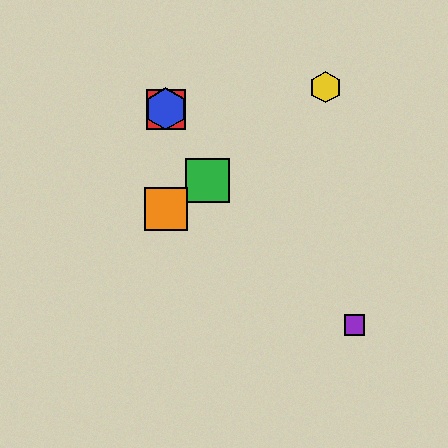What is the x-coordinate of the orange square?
The orange square is at x≈166.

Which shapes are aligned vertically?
The red square, the blue hexagon, the orange square are aligned vertically.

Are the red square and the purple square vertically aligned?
No, the red square is at x≈166 and the purple square is at x≈354.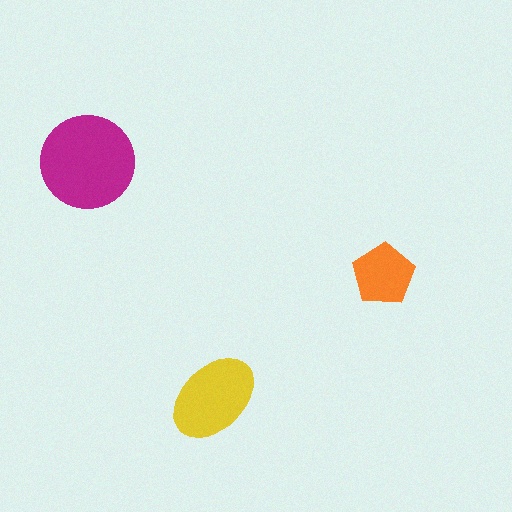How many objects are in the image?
There are 3 objects in the image.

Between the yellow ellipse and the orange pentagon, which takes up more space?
The yellow ellipse.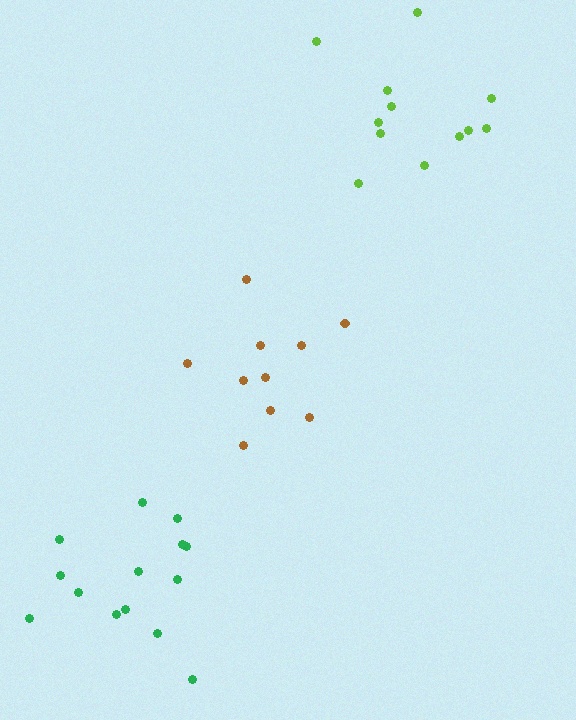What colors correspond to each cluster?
The clusters are colored: brown, lime, green.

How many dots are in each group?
Group 1: 10 dots, Group 2: 12 dots, Group 3: 14 dots (36 total).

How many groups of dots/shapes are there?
There are 3 groups.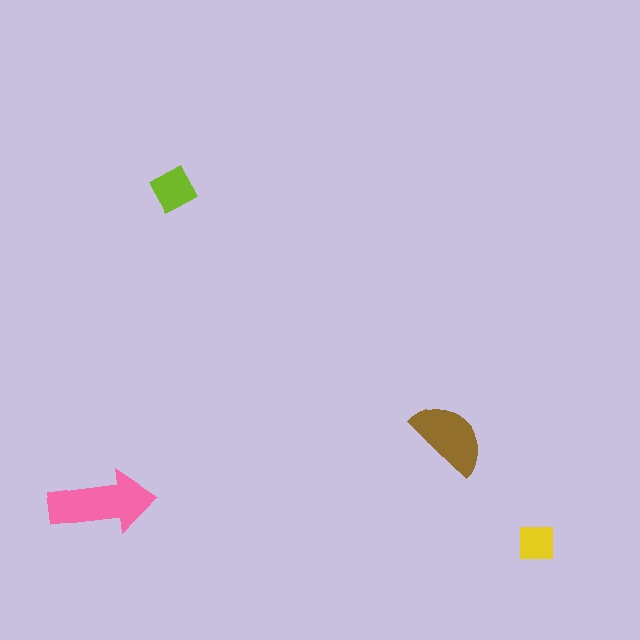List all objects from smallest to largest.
The yellow square, the lime diamond, the brown semicircle, the pink arrow.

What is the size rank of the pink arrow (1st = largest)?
1st.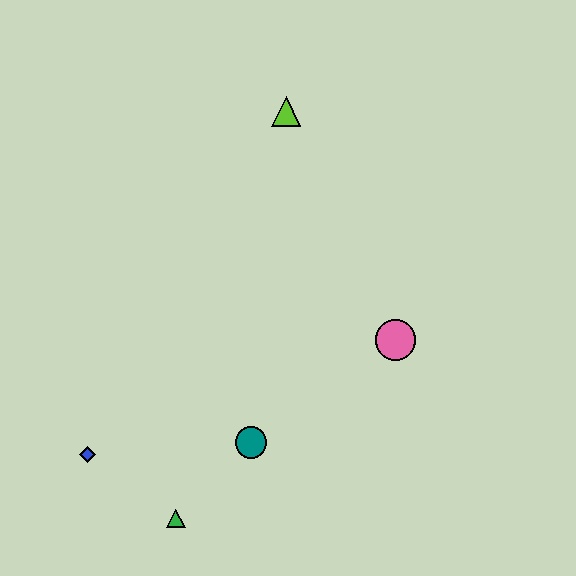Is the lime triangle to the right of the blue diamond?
Yes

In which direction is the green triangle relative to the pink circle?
The green triangle is to the left of the pink circle.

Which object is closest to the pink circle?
The teal circle is closest to the pink circle.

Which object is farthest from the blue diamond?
The lime triangle is farthest from the blue diamond.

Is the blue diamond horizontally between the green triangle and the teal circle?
No